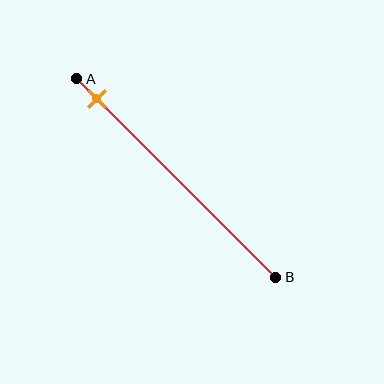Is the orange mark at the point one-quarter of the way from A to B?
No, the mark is at about 10% from A, not at the 25% one-quarter point.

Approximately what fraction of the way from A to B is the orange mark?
The orange mark is approximately 10% of the way from A to B.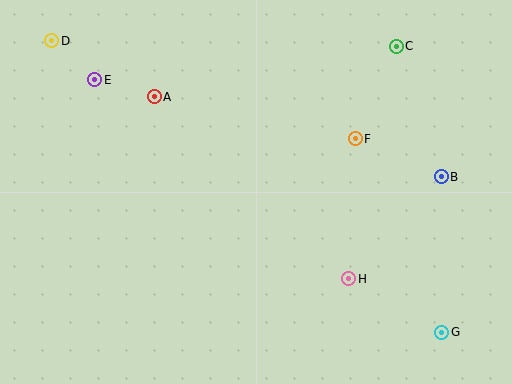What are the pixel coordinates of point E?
Point E is at (95, 80).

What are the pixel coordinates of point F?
Point F is at (355, 139).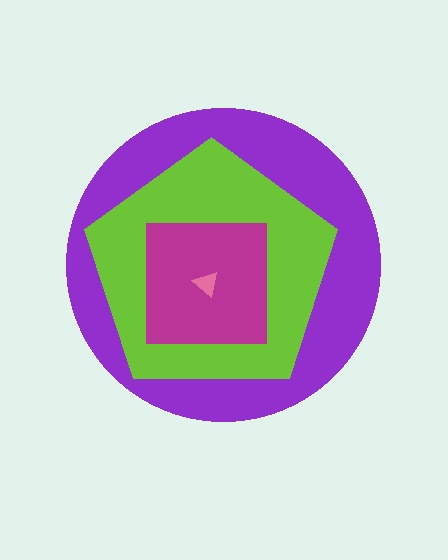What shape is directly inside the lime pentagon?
The magenta square.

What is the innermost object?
The pink triangle.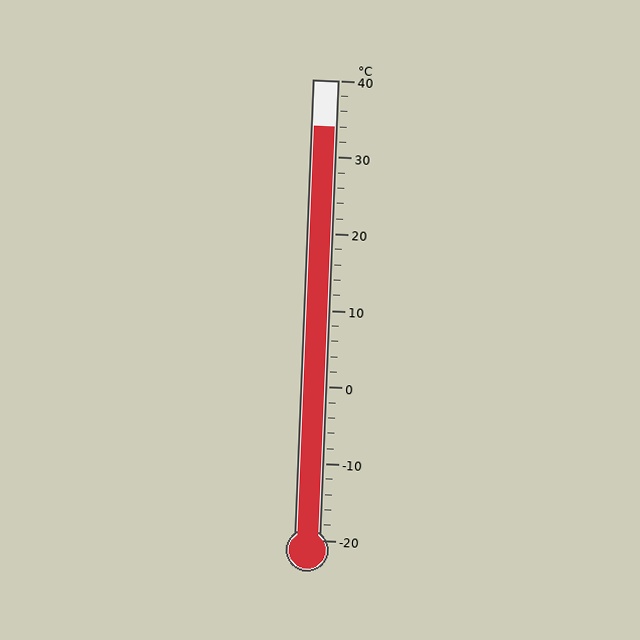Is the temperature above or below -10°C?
The temperature is above -10°C.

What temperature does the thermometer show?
The thermometer shows approximately 34°C.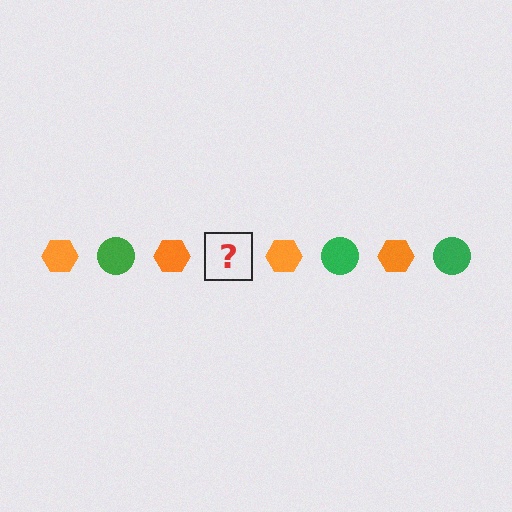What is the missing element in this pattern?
The missing element is a green circle.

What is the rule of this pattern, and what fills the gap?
The rule is that the pattern alternates between orange hexagon and green circle. The gap should be filled with a green circle.